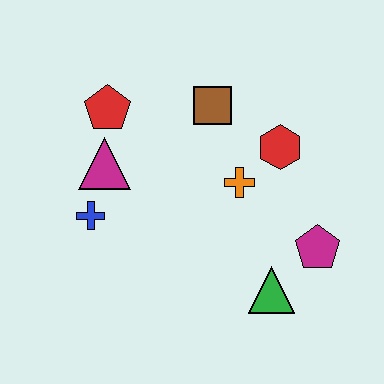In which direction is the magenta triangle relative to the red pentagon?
The magenta triangle is below the red pentagon.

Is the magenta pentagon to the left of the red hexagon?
No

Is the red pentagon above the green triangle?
Yes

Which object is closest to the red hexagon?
The orange cross is closest to the red hexagon.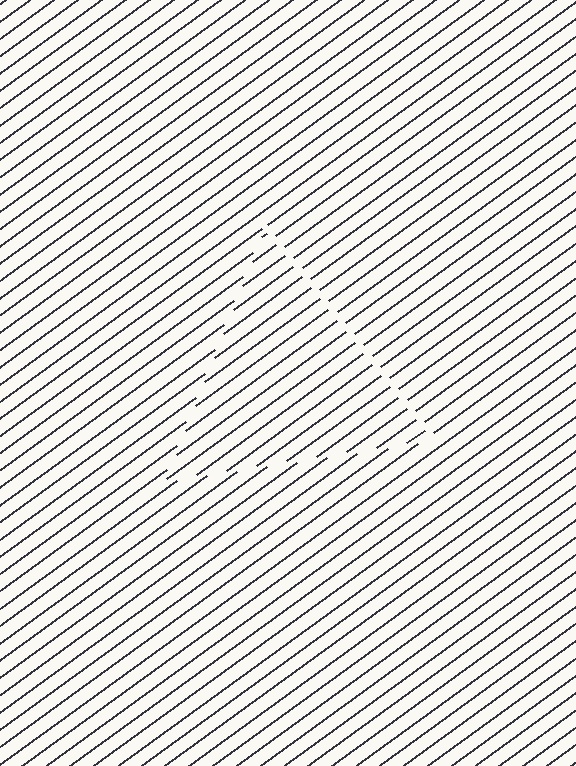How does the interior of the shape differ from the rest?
The interior of the shape contains the same grating, shifted by half a period — the contour is defined by the phase discontinuity where line-ends from the inner and outer gratings abut.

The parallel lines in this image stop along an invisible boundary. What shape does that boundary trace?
An illusory triangle. The interior of the shape contains the same grating, shifted by half a period — the contour is defined by the phase discontinuity where line-ends from the inner and outer gratings abut.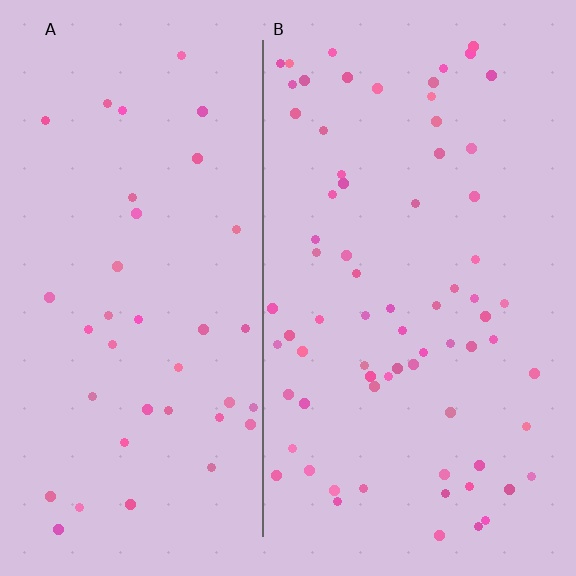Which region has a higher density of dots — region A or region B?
B (the right).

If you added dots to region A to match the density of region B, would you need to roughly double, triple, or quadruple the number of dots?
Approximately double.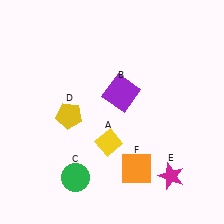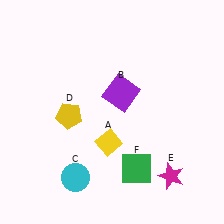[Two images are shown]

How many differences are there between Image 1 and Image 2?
There are 2 differences between the two images.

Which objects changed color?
C changed from green to cyan. F changed from orange to green.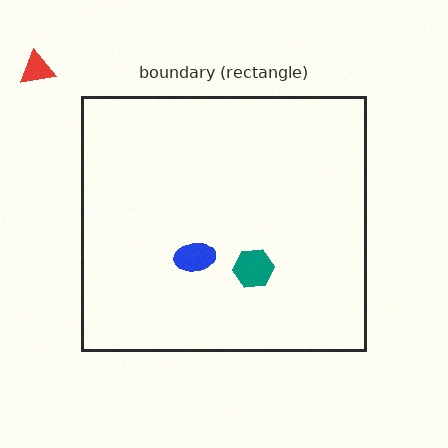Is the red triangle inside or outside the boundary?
Outside.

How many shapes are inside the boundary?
2 inside, 1 outside.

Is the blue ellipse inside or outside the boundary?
Inside.